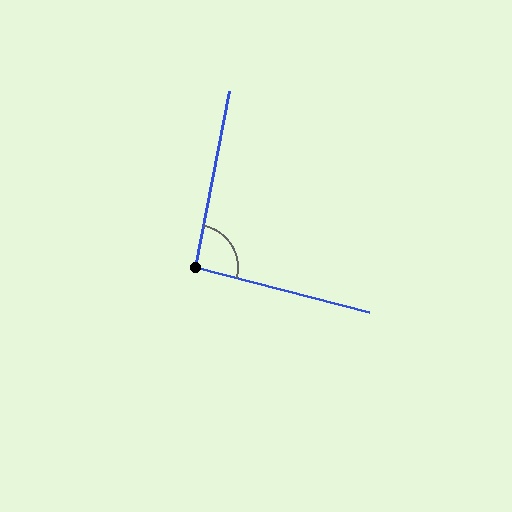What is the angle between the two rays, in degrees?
Approximately 93 degrees.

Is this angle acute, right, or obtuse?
It is approximately a right angle.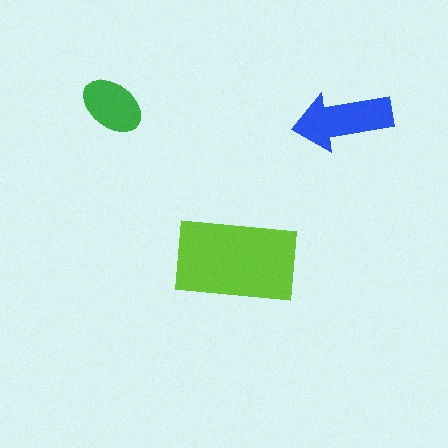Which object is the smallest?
The green ellipse.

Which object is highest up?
The green ellipse is topmost.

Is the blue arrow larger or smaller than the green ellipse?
Larger.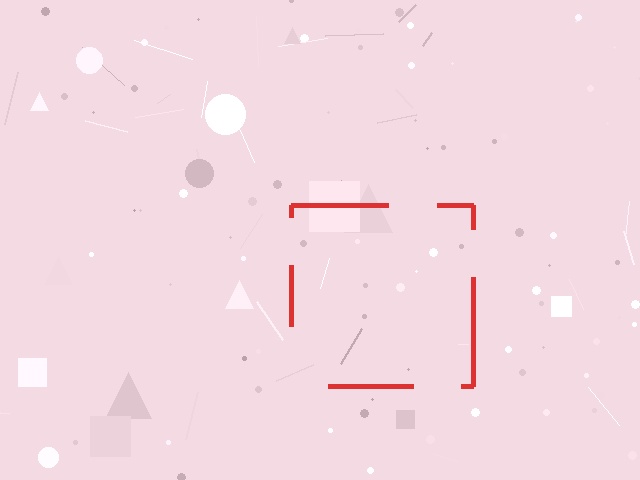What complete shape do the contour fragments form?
The contour fragments form a square.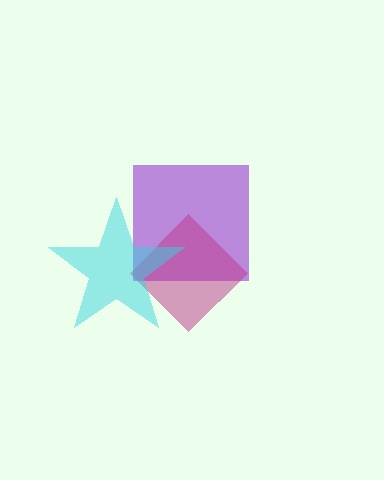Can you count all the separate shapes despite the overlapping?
Yes, there are 3 separate shapes.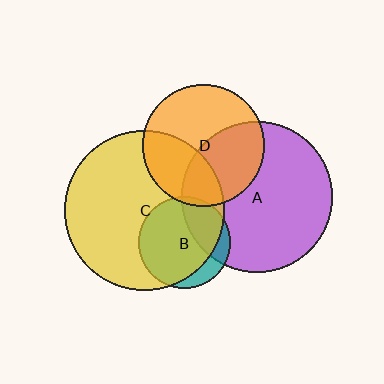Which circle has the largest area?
Circle C (yellow).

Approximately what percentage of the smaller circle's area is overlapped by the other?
Approximately 30%.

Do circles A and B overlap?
Yes.